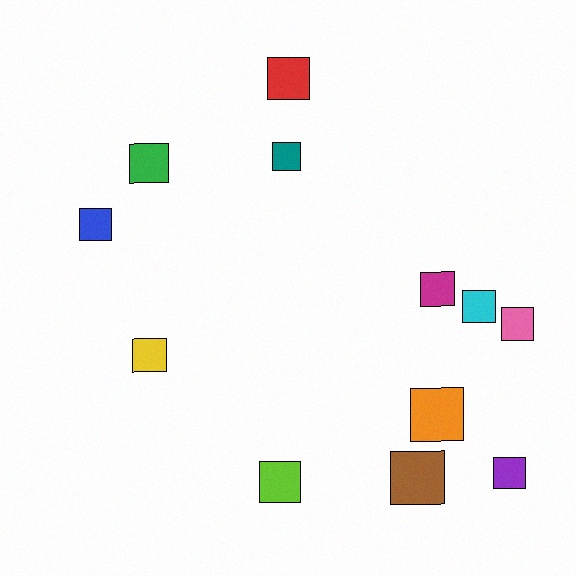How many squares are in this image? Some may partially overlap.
There are 12 squares.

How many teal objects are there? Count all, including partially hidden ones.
There is 1 teal object.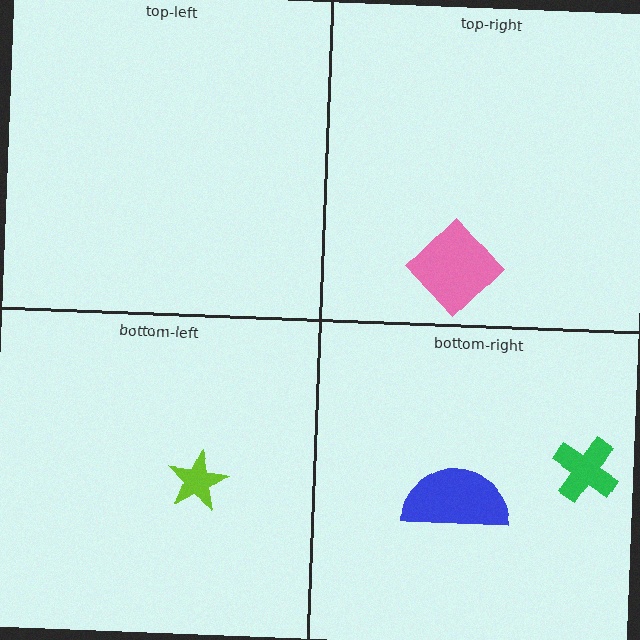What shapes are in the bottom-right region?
The blue semicircle, the green cross.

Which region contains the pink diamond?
The top-right region.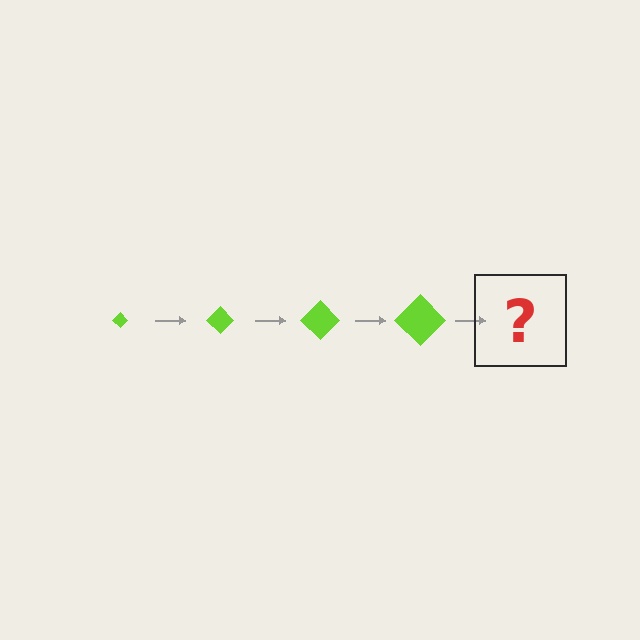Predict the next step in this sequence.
The next step is a lime diamond, larger than the previous one.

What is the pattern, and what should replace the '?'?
The pattern is that the diamond gets progressively larger each step. The '?' should be a lime diamond, larger than the previous one.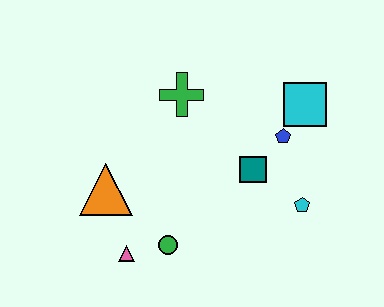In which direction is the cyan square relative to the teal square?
The cyan square is above the teal square.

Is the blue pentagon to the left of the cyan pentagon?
Yes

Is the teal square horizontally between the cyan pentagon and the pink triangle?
Yes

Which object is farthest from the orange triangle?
The cyan square is farthest from the orange triangle.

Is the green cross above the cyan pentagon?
Yes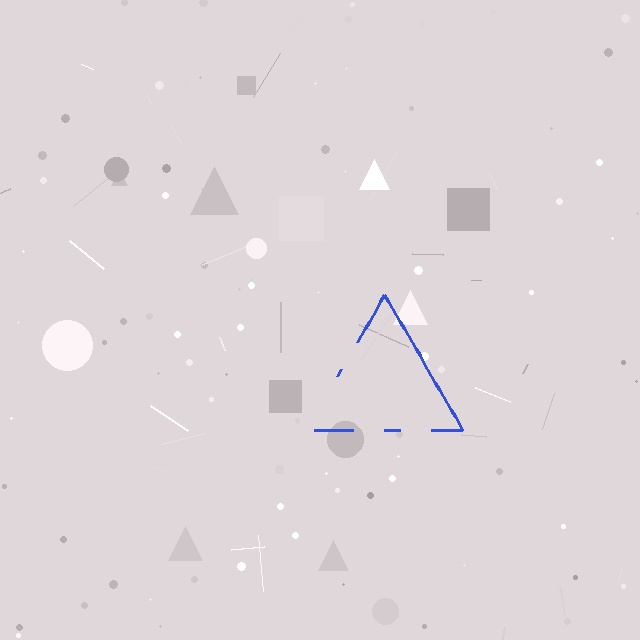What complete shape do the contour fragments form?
The contour fragments form a triangle.